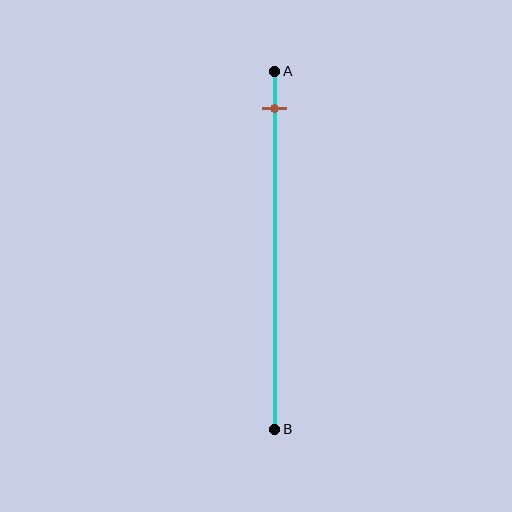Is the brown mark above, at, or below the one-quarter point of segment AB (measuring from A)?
The brown mark is above the one-quarter point of segment AB.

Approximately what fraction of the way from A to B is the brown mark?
The brown mark is approximately 10% of the way from A to B.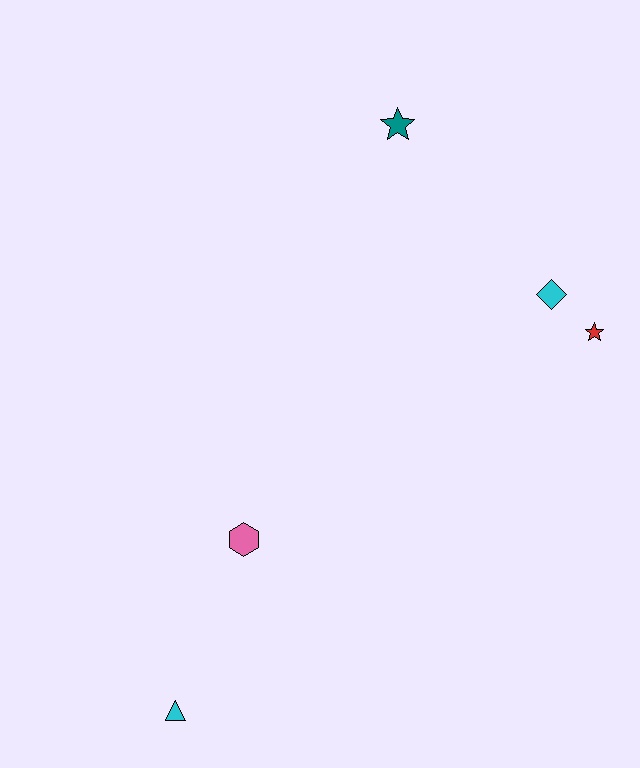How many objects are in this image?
There are 5 objects.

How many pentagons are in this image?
There are no pentagons.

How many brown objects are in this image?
There are no brown objects.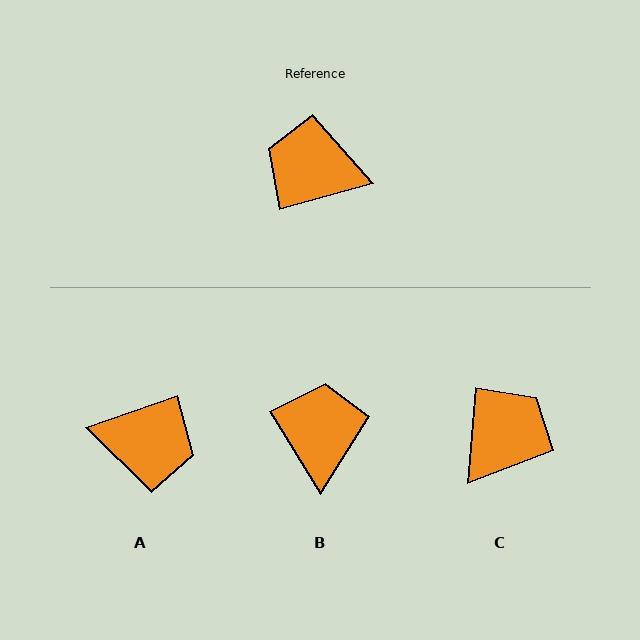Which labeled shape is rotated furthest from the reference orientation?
A, about 176 degrees away.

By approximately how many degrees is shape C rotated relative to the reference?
Approximately 110 degrees clockwise.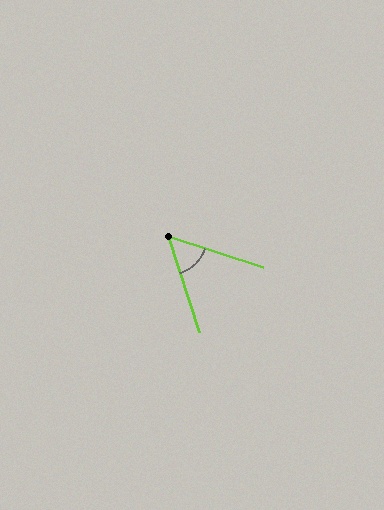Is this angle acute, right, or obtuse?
It is acute.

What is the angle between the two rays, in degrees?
Approximately 54 degrees.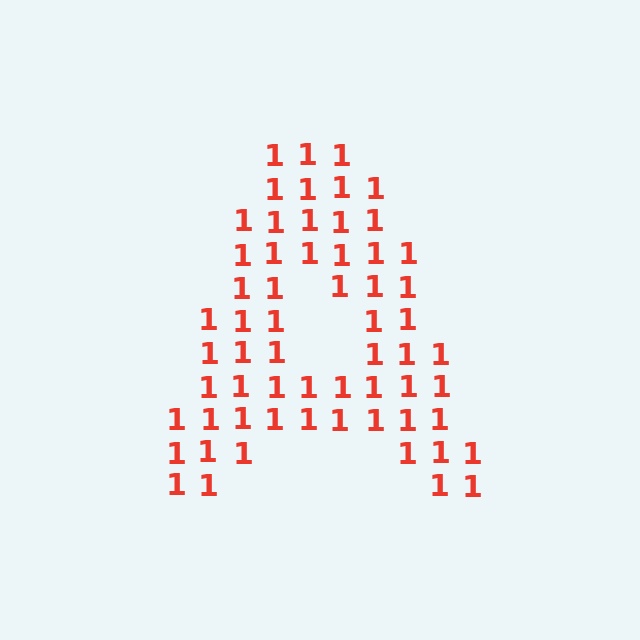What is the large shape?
The large shape is the letter A.